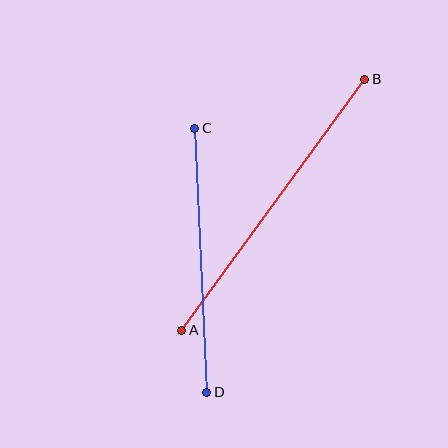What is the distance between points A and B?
The distance is approximately 311 pixels.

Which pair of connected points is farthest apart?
Points A and B are farthest apart.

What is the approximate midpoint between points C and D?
The midpoint is at approximately (201, 260) pixels.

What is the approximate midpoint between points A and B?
The midpoint is at approximately (273, 205) pixels.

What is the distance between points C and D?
The distance is approximately 264 pixels.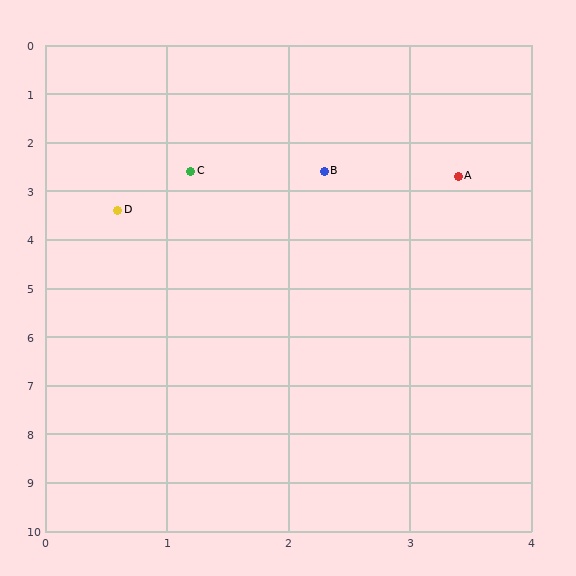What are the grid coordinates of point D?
Point D is at approximately (0.6, 3.4).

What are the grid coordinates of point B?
Point B is at approximately (2.3, 2.6).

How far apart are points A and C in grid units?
Points A and C are about 2.2 grid units apart.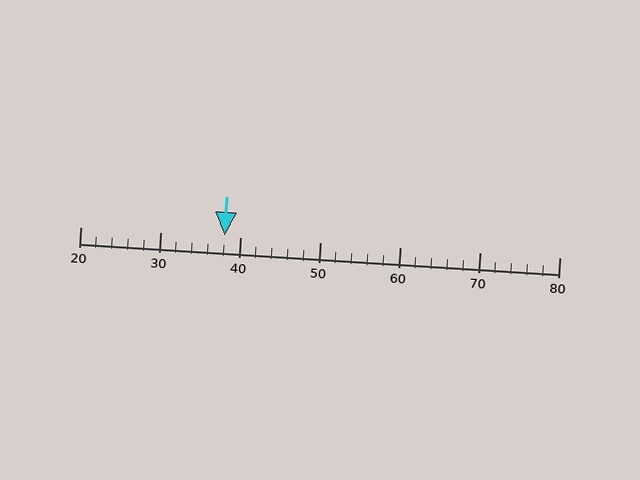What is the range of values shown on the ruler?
The ruler shows values from 20 to 80.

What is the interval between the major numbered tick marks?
The major tick marks are spaced 10 units apart.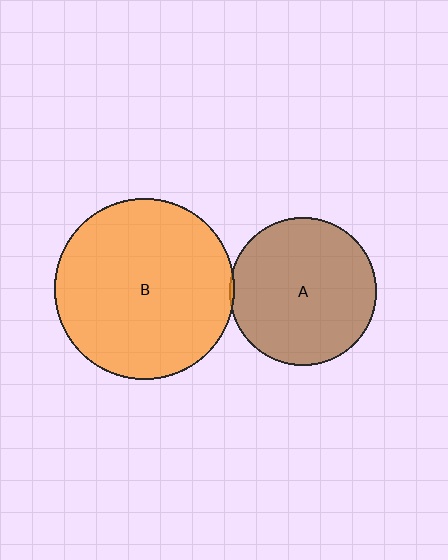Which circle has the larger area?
Circle B (orange).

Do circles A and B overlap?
Yes.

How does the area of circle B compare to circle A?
Approximately 1.5 times.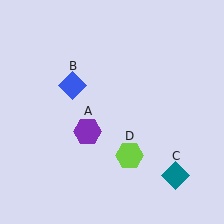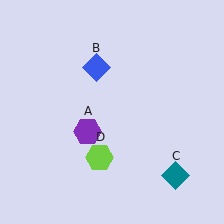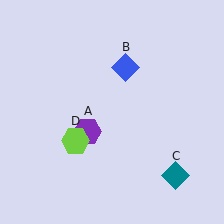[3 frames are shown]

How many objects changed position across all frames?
2 objects changed position: blue diamond (object B), lime hexagon (object D).